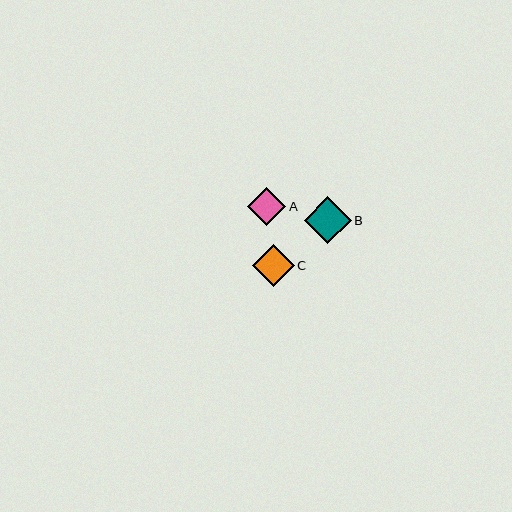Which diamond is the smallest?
Diamond A is the smallest with a size of approximately 38 pixels.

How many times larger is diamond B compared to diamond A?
Diamond B is approximately 1.2 times the size of diamond A.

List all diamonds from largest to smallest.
From largest to smallest: B, C, A.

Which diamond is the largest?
Diamond B is the largest with a size of approximately 47 pixels.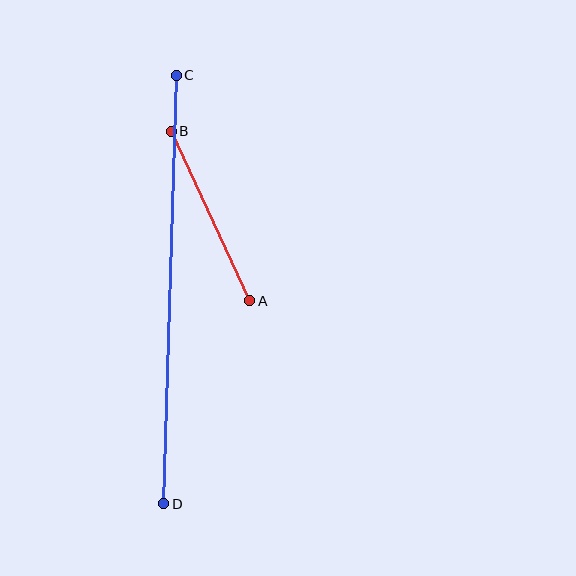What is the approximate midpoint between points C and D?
The midpoint is at approximately (170, 290) pixels.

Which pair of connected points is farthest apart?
Points C and D are farthest apart.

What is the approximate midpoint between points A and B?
The midpoint is at approximately (211, 216) pixels.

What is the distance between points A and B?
The distance is approximately 187 pixels.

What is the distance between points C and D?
The distance is approximately 429 pixels.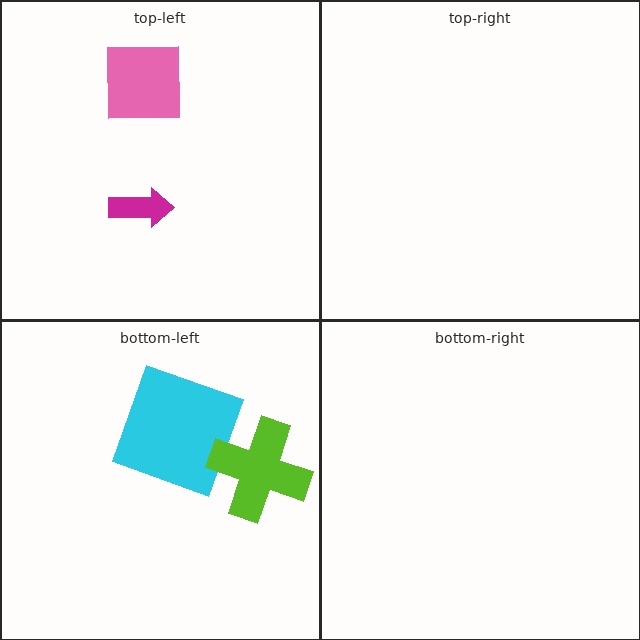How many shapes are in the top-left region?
2.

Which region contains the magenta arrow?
The top-left region.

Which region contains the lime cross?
The bottom-left region.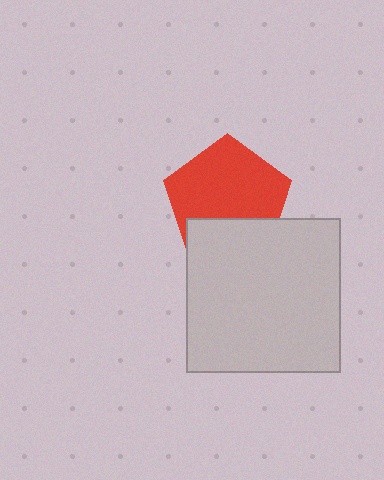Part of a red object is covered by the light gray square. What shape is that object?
It is a pentagon.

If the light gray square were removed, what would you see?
You would see the complete red pentagon.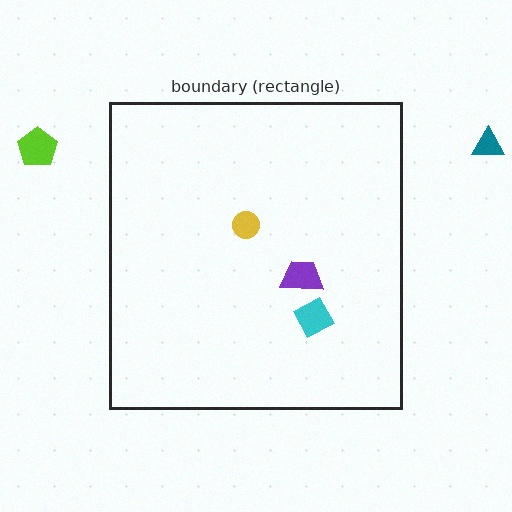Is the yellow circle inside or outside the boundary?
Inside.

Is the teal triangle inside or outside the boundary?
Outside.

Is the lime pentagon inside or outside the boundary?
Outside.